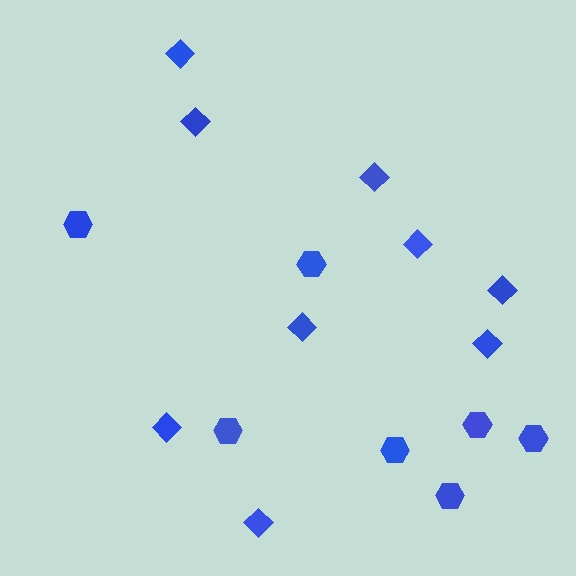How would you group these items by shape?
There are 2 groups: one group of hexagons (7) and one group of diamonds (9).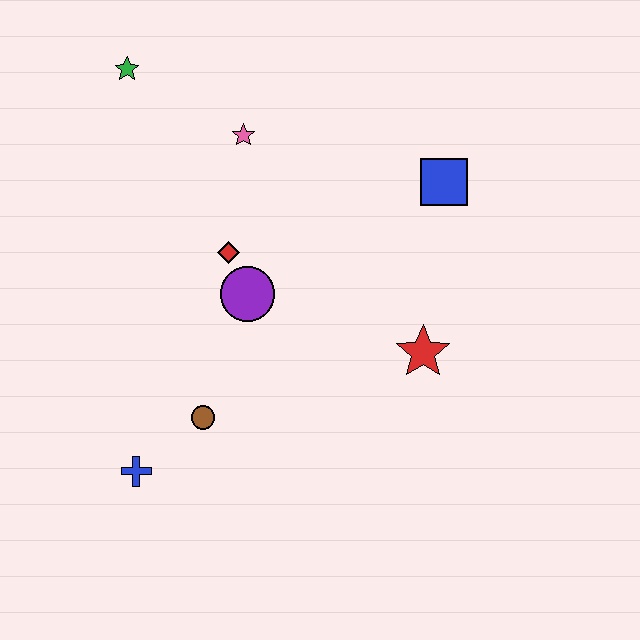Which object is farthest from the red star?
The green star is farthest from the red star.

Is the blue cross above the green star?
No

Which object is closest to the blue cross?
The brown circle is closest to the blue cross.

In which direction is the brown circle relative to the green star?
The brown circle is below the green star.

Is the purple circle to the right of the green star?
Yes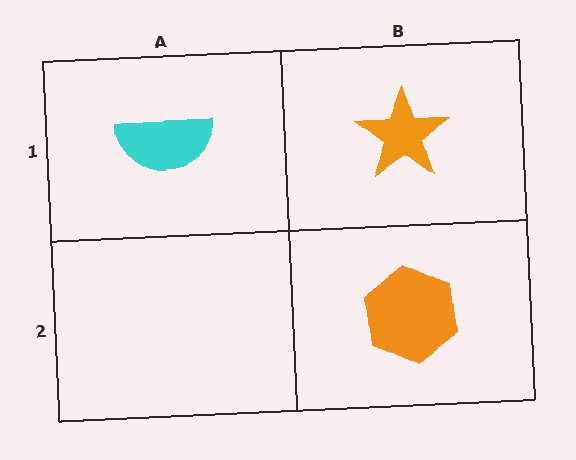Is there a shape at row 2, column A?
No, that cell is empty.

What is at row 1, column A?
A cyan semicircle.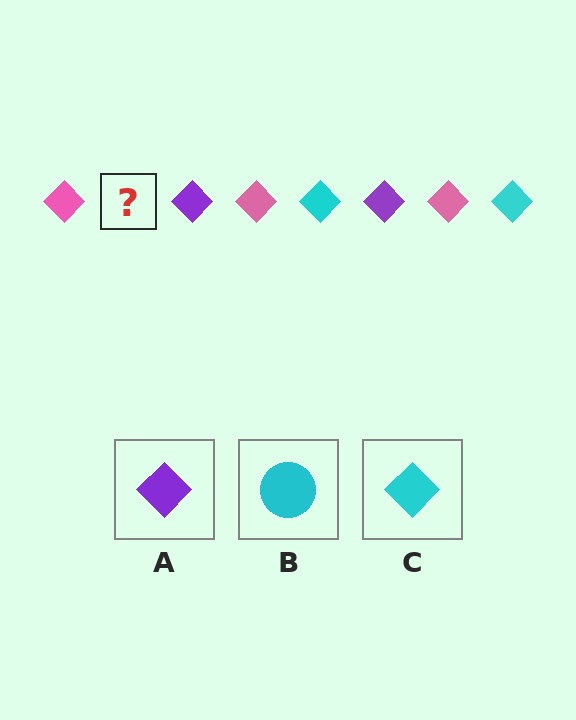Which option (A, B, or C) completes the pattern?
C.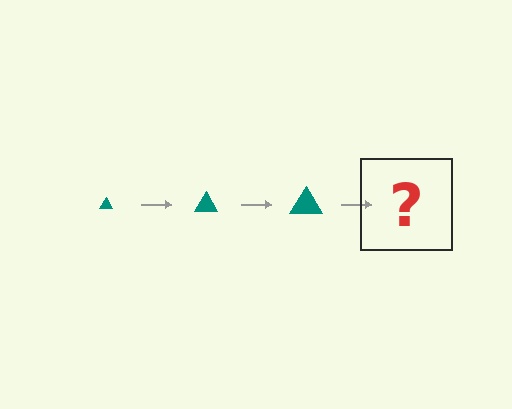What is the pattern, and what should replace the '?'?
The pattern is that the triangle gets progressively larger each step. The '?' should be a teal triangle, larger than the previous one.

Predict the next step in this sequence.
The next step is a teal triangle, larger than the previous one.